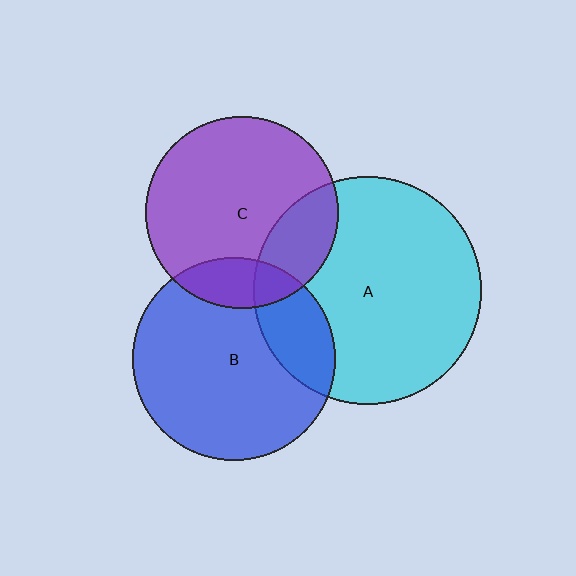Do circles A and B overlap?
Yes.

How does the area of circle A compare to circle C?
Approximately 1.4 times.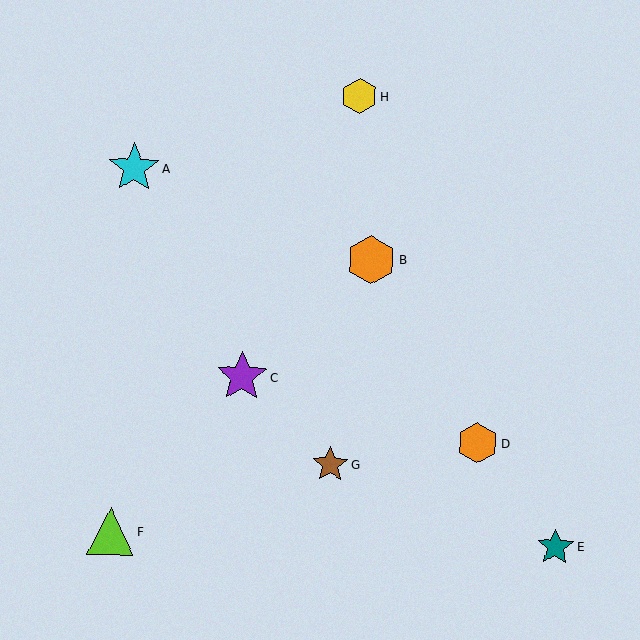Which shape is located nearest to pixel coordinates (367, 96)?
The yellow hexagon (labeled H) at (359, 96) is nearest to that location.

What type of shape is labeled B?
Shape B is an orange hexagon.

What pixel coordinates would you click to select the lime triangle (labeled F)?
Click at (110, 531) to select the lime triangle F.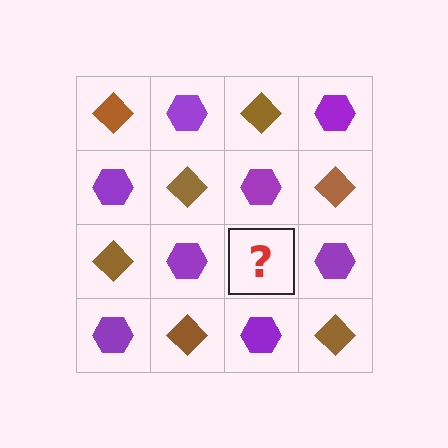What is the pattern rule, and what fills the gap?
The rule is that it alternates brown diamond and purple hexagon in a checkerboard pattern. The gap should be filled with a brown diamond.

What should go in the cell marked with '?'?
The missing cell should contain a brown diamond.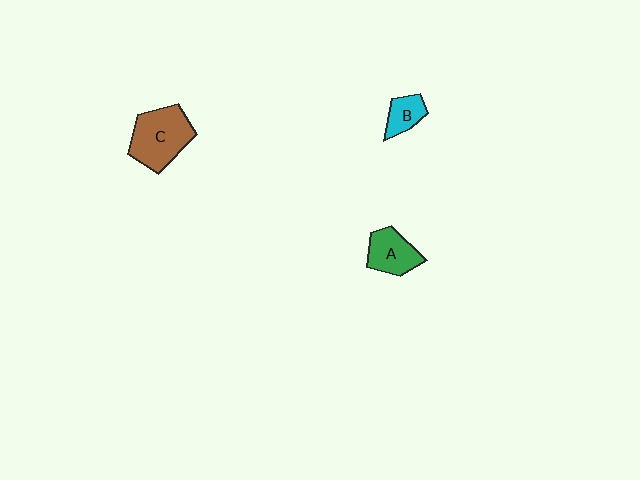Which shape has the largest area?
Shape C (brown).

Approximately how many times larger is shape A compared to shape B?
Approximately 1.5 times.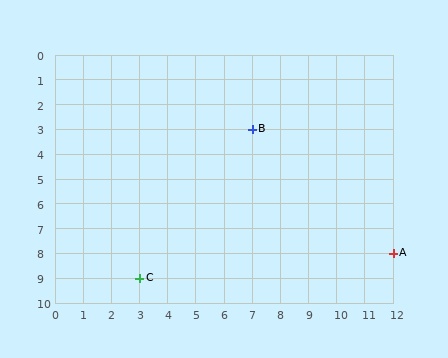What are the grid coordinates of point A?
Point A is at grid coordinates (12, 8).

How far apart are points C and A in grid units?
Points C and A are 9 columns and 1 row apart (about 9.1 grid units diagonally).